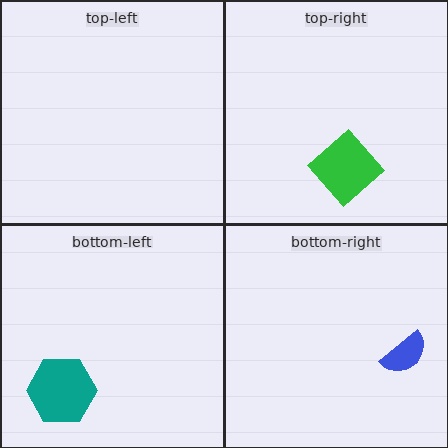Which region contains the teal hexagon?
The bottom-left region.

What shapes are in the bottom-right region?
The blue semicircle.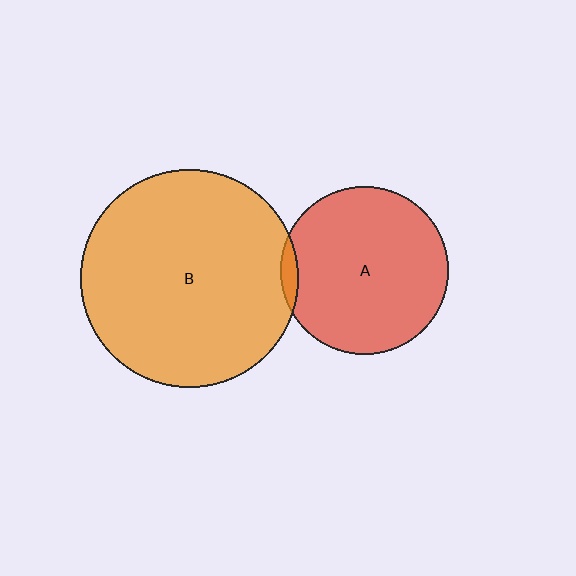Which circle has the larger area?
Circle B (orange).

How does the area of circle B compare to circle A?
Approximately 1.7 times.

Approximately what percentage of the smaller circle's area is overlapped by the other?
Approximately 5%.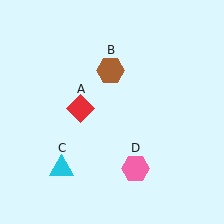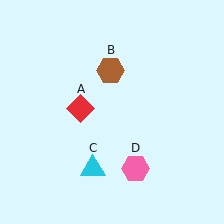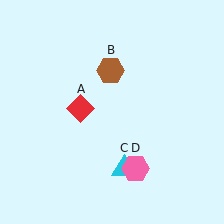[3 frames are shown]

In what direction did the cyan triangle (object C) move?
The cyan triangle (object C) moved right.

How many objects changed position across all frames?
1 object changed position: cyan triangle (object C).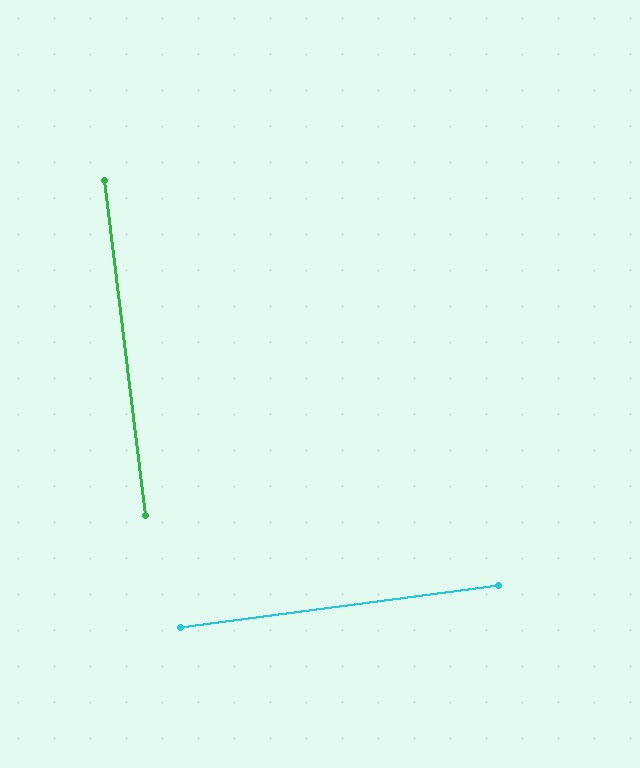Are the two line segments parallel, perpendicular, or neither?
Perpendicular — they meet at approximately 89°.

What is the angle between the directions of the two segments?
Approximately 89 degrees.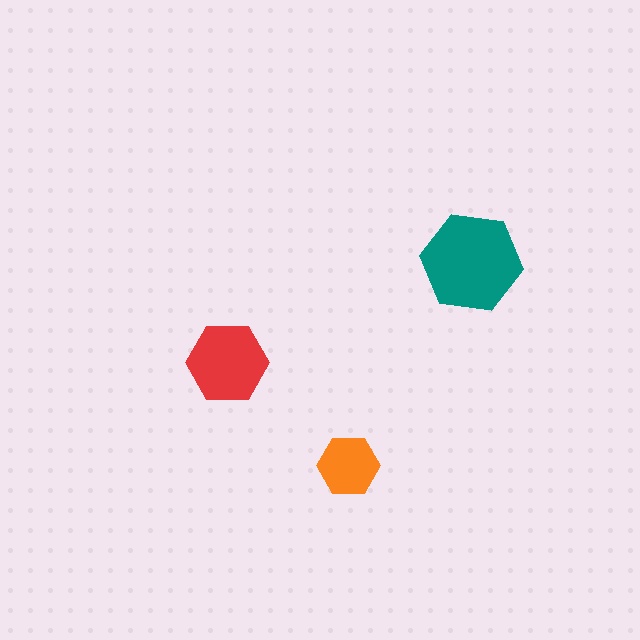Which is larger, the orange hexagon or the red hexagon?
The red one.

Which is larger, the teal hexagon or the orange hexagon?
The teal one.